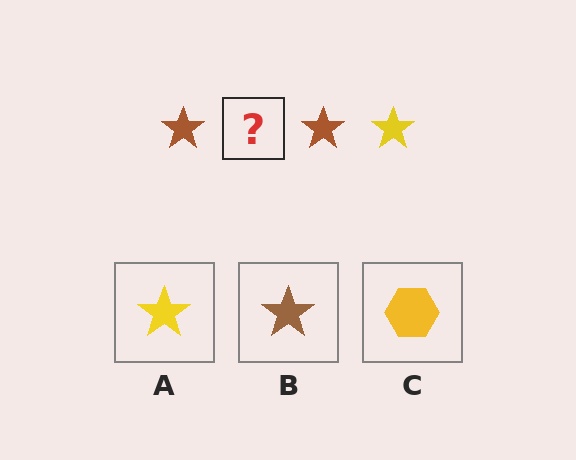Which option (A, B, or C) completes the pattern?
A.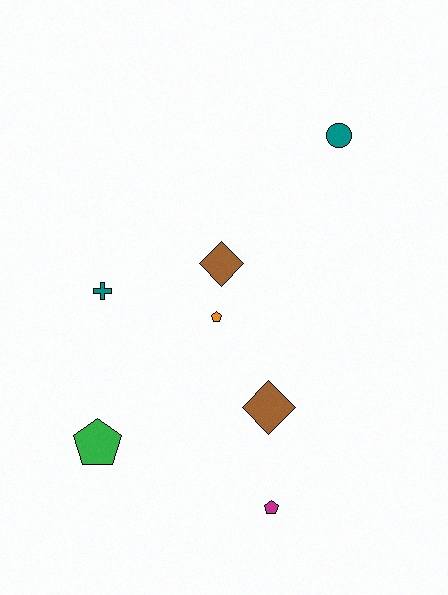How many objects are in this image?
There are 7 objects.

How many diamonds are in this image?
There are 2 diamonds.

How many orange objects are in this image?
There is 1 orange object.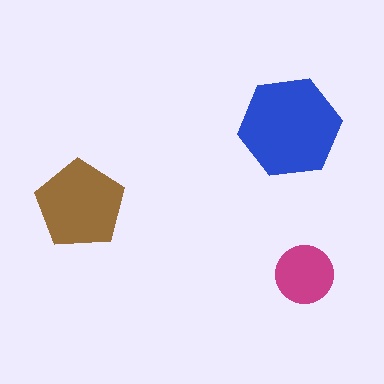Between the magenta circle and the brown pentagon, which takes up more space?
The brown pentagon.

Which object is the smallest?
The magenta circle.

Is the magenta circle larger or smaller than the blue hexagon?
Smaller.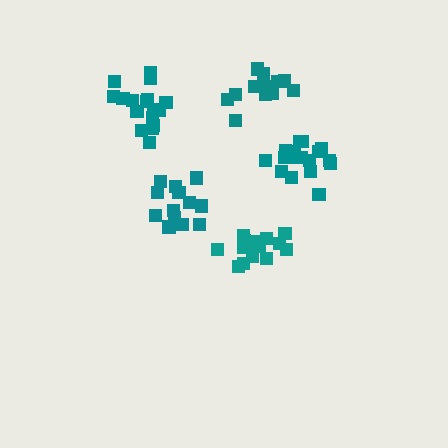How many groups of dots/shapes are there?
There are 5 groups.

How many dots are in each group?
Group 1: 17 dots, Group 2: 13 dots, Group 3: 15 dots, Group 4: 13 dots, Group 5: 17 dots (75 total).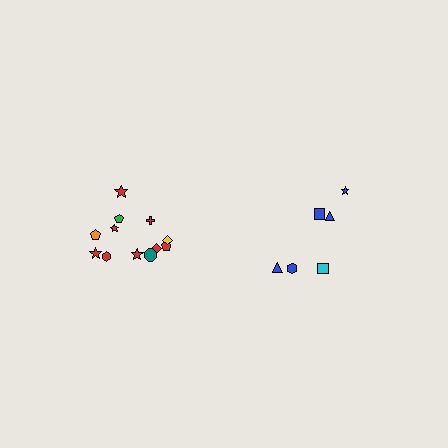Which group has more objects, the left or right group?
The left group.